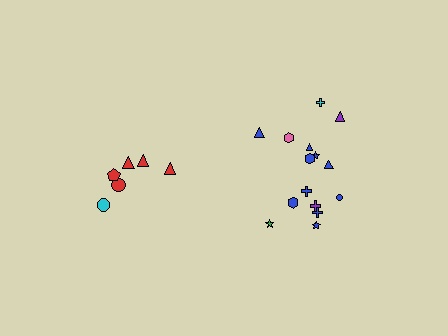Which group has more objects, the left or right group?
The right group.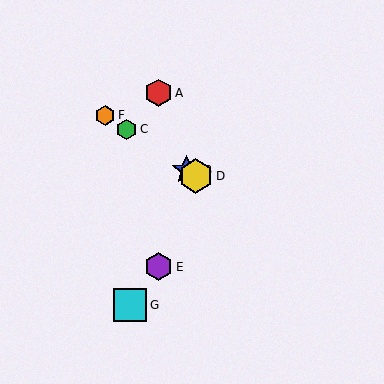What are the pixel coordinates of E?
Object E is at (159, 267).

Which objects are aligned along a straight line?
Objects B, C, D, F are aligned along a straight line.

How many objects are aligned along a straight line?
4 objects (B, C, D, F) are aligned along a straight line.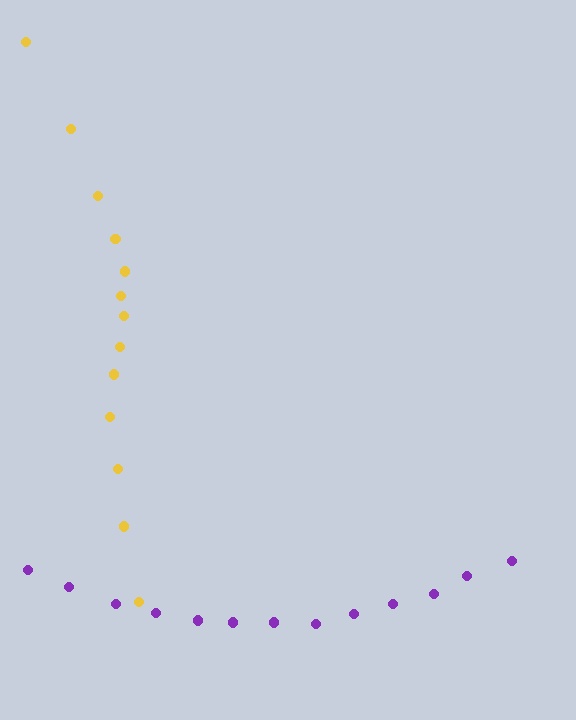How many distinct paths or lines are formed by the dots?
There are 2 distinct paths.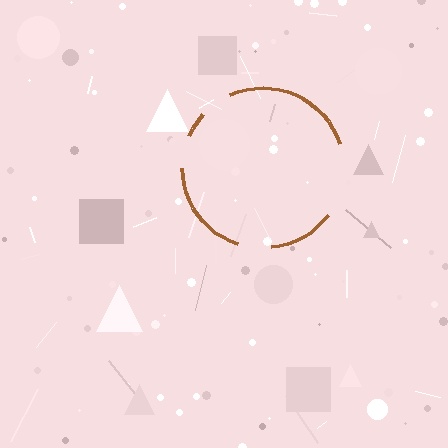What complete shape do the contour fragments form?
The contour fragments form a circle.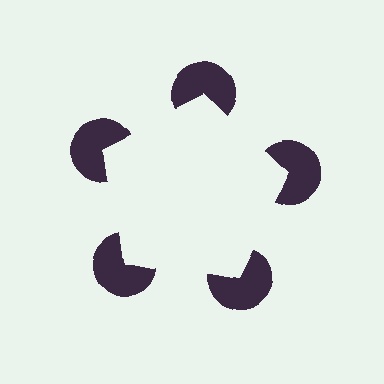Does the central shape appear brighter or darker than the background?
It typically appears slightly brighter than the background, even though no actual brightness change is drawn.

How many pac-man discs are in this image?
There are 5 — one at each vertex of the illusory pentagon.